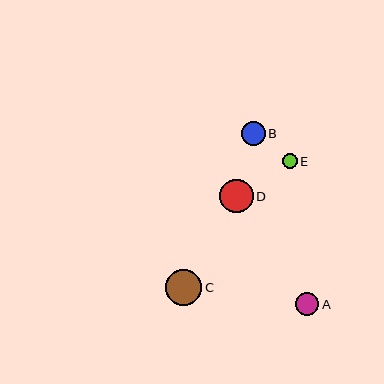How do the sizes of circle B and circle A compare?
Circle B and circle A are approximately the same size.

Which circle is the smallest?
Circle E is the smallest with a size of approximately 15 pixels.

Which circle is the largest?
Circle C is the largest with a size of approximately 36 pixels.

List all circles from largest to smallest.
From largest to smallest: C, D, B, A, E.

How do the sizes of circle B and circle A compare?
Circle B and circle A are approximately the same size.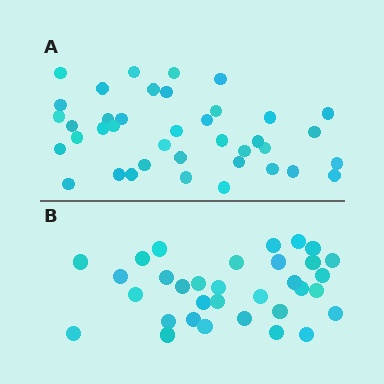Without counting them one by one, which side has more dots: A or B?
Region A (the top region) has more dots.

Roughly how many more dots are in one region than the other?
Region A has about 6 more dots than region B.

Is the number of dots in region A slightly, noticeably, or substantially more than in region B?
Region A has only slightly more — the two regions are fairly close. The ratio is roughly 1.2 to 1.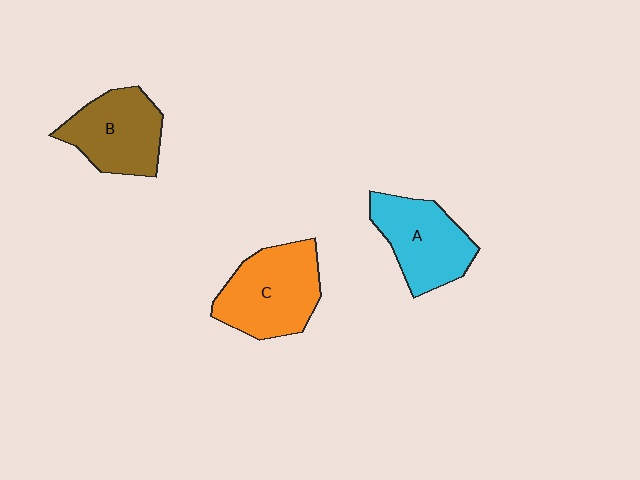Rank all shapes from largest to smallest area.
From largest to smallest: C (orange), A (cyan), B (brown).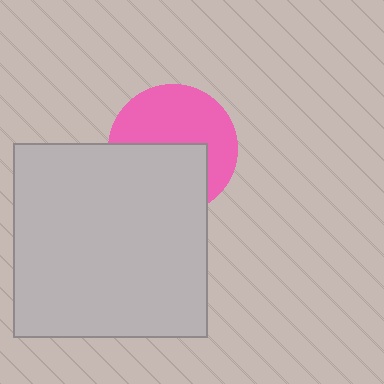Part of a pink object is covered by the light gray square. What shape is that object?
It is a circle.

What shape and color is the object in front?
The object in front is a light gray square.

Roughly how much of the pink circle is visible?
About half of it is visible (roughly 55%).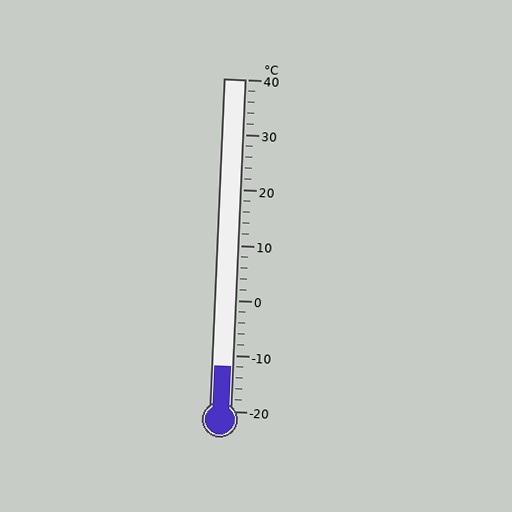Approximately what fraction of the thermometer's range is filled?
The thermometer is filled to approximately 15% of its range.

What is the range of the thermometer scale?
The thermometer scale ranges from -20°C to 40°C.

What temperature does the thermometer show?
The thermometer shows approximately -12°C.